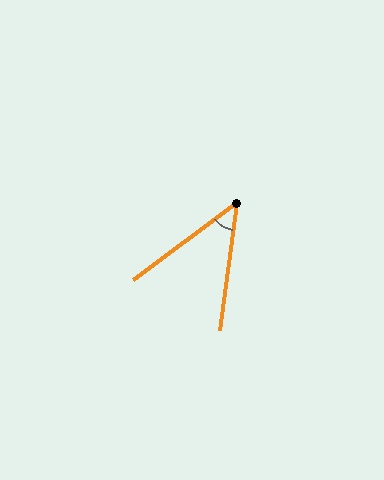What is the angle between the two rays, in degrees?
Approximately 46 degrees.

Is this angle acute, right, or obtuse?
It is acute.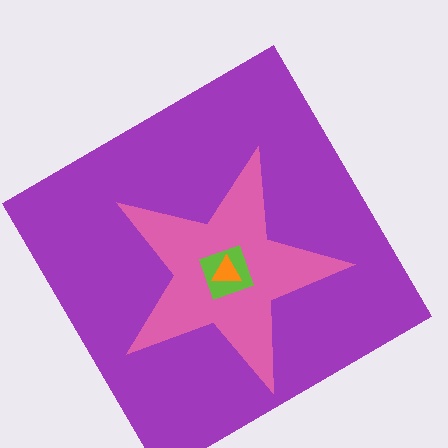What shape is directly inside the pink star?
The lime diamond.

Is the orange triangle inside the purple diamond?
Yes.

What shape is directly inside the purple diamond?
The pink star.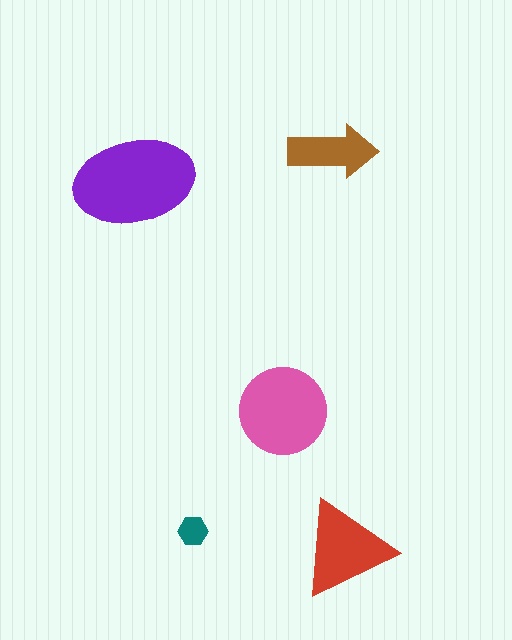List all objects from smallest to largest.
The teal hexagon, the brown arrow, the red triangle, the pink circle, the purple ellipse.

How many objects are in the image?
There are 5 objects in the image.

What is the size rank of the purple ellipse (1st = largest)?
1st.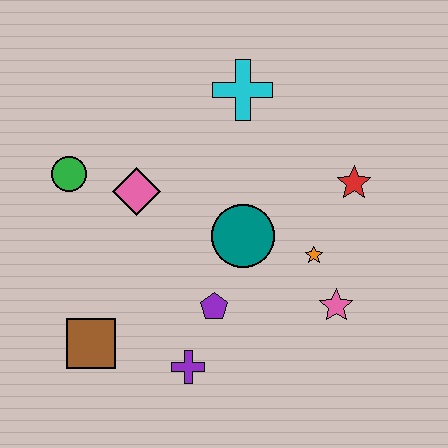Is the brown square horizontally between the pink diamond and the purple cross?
No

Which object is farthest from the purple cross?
The cyan cross is farthest from the purple cross.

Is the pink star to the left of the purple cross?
No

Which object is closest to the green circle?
The pink diamond is closest to the green circle.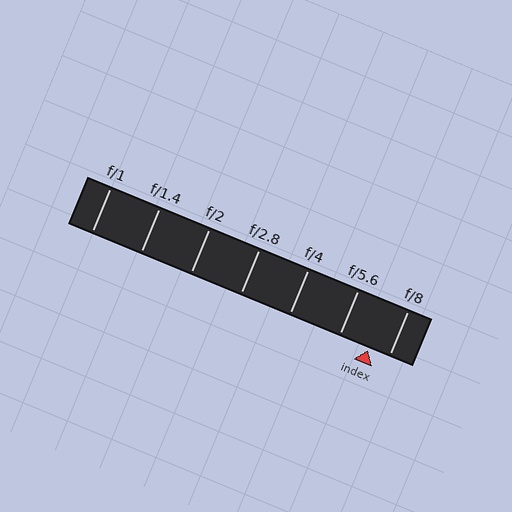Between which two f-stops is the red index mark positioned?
The index mark is between f/5.6 and f/8.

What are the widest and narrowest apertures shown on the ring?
The widest aperture shown is f/1 and the narrowest is f/8.